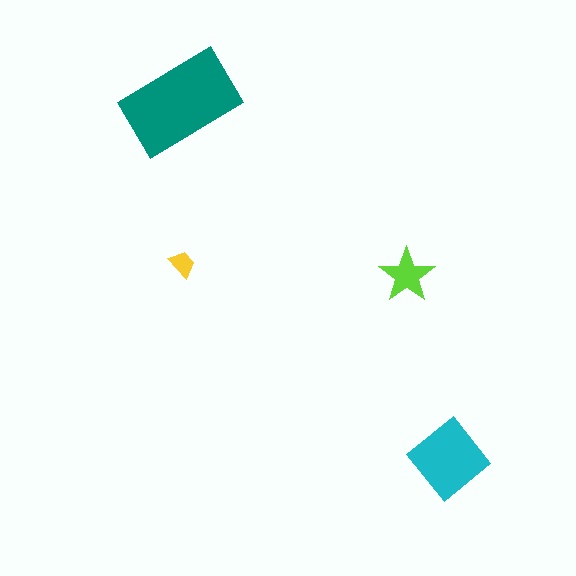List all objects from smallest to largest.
The yellow trapezoid, the lime star, the cyan diamond, the teal rectangle.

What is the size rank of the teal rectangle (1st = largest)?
1st.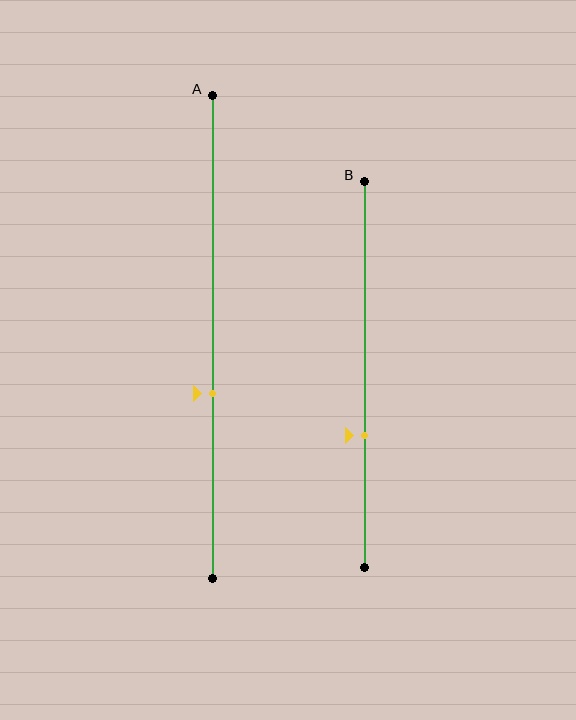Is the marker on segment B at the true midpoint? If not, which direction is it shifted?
No, the marker on segment B is shifted downward by about 16% of the segment length.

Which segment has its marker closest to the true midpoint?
Segment A has its marker closest to the true midpoint.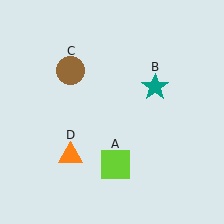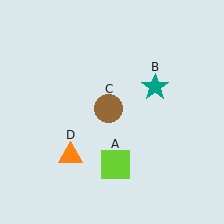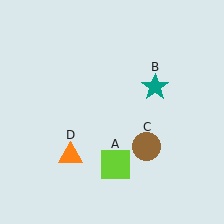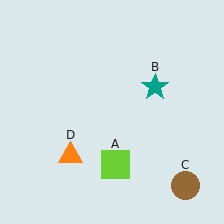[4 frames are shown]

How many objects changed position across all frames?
1 object changed position: brown circle (object C).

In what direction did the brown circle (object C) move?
The brown circle (object C) moved down and to the right.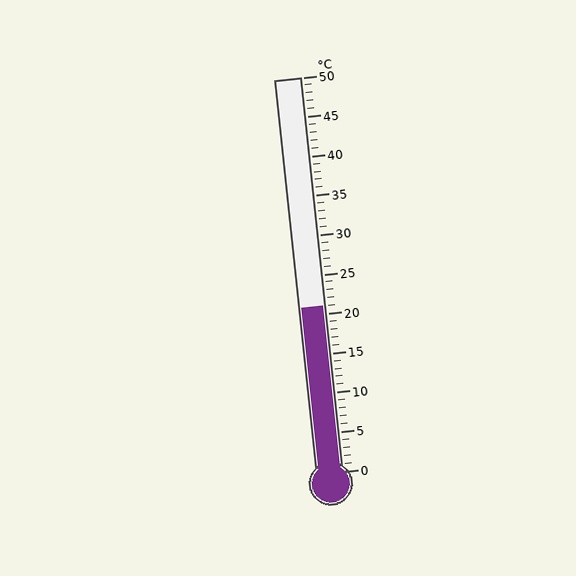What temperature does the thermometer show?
The thermometer shows approximately 21°C.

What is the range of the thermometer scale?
The thermometer scale ranges from 0°C to 50°C.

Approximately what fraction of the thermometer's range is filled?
The thermometer is filled to approximately 40% of its range.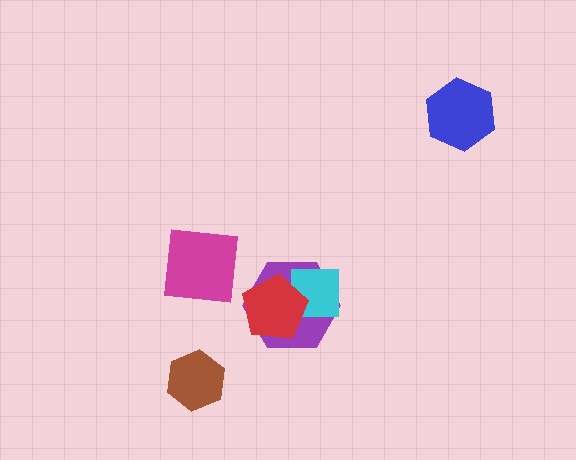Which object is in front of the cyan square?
The red pentagon is in front of the cyan square.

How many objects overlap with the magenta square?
0 objects overlap with the magenta square.